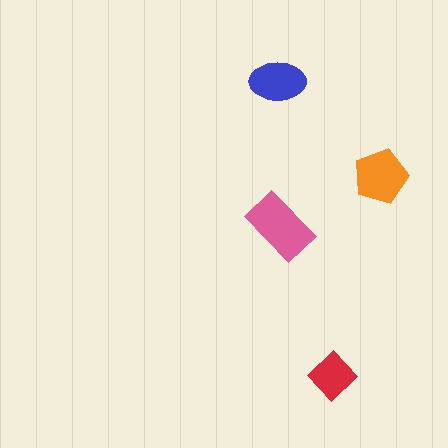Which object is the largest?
The pink rectangle.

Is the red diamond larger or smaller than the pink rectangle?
Smaller.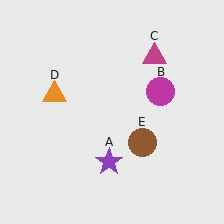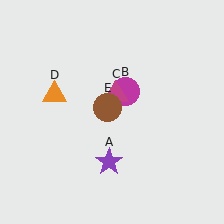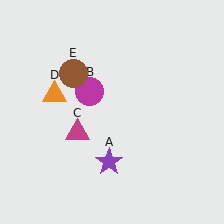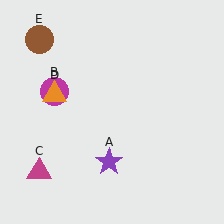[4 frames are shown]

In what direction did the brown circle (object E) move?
The brown circle (object E) moved up and to the left.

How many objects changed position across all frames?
3 objects changed position: magenta circle (object B), magenta triangle (object C), brown circle (object E).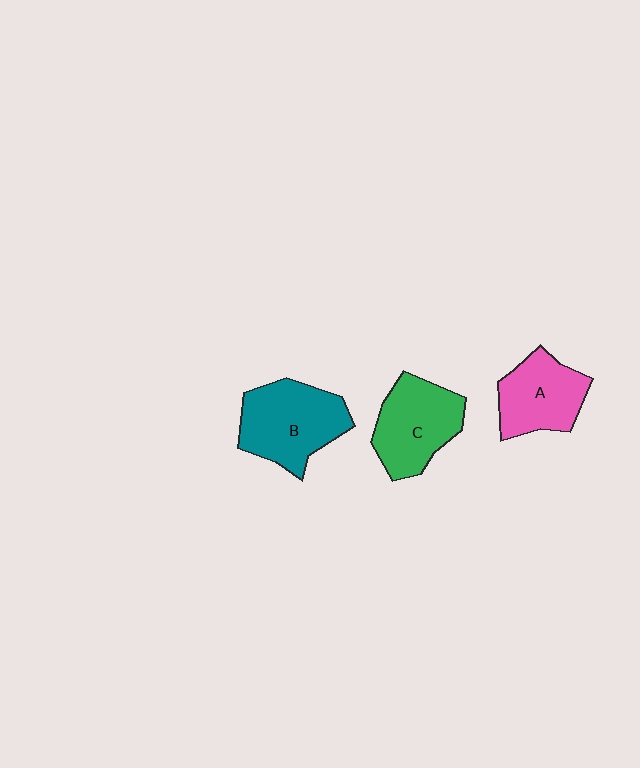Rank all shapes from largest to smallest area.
From largest to smallest: B (teal), C (green), A (pink).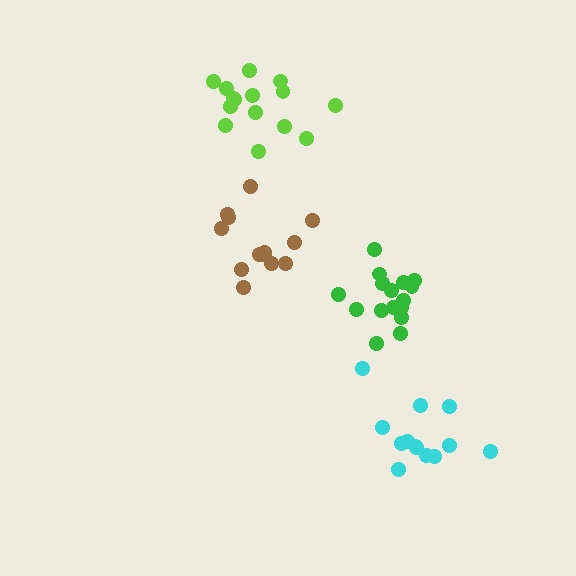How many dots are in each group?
Group 1: 16 dots, Group 2: 13 dots, Group 3: 15 dots, Group 4: 13 dots (57 total).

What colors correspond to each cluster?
The clusters are colored: green, brown, lime, cyan.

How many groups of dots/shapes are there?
There are 4 groups.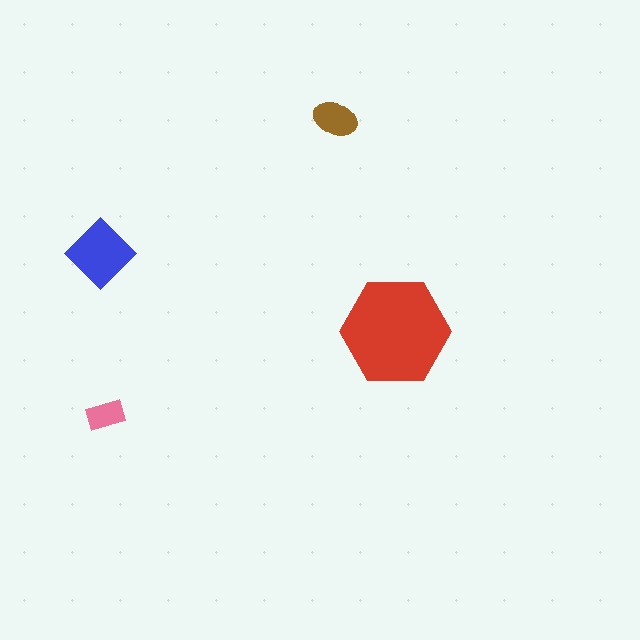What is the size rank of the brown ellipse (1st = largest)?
3rd.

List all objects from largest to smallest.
The red hexagon, the blue diamond, the brown ellipse, the pink rectangle.